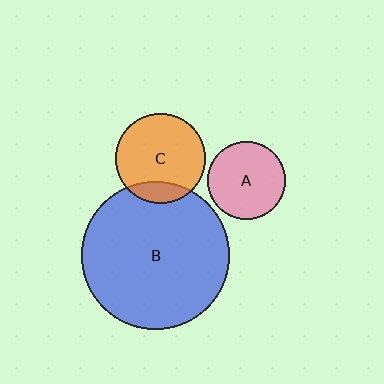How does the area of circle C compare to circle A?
Approximately 1.3 times.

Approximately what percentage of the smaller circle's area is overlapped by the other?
Approximately 15%.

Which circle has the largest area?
Circle B (blue).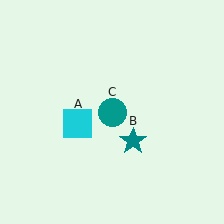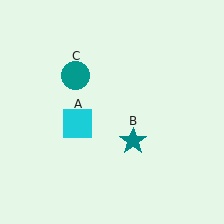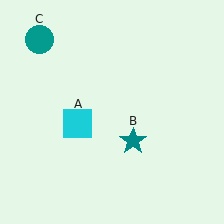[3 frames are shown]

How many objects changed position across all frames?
1 object changed position: teal circle (object C).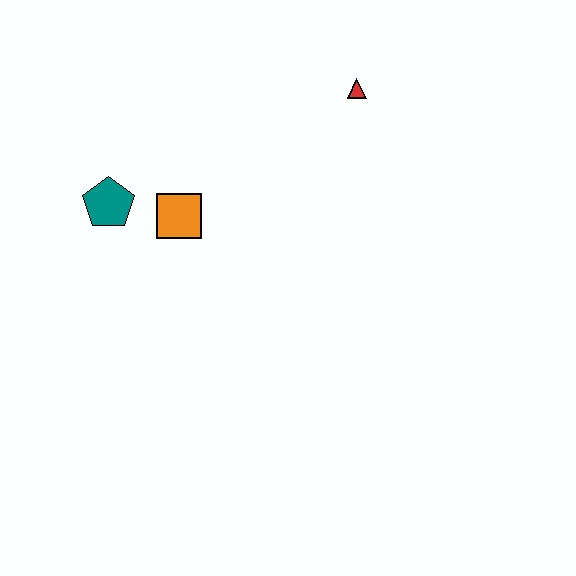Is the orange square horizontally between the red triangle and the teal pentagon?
Yes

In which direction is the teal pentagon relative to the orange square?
The teal pentagon is to the left of the orange square.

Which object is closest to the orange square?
The teal pentagon is closest to the orange square.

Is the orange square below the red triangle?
Yes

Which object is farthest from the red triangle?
The teal pentagon is farthest from the red triangle.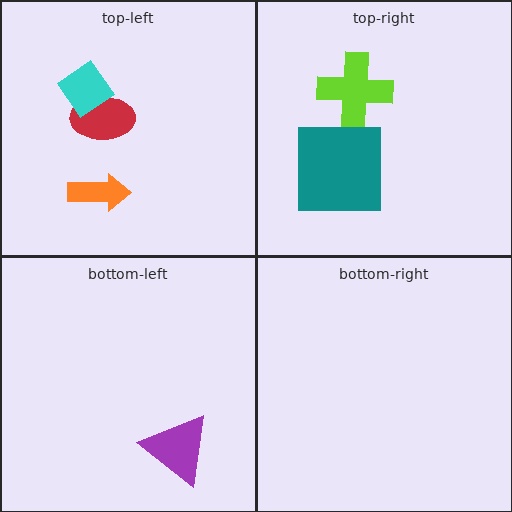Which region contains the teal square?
The top-right region.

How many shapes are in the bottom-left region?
1.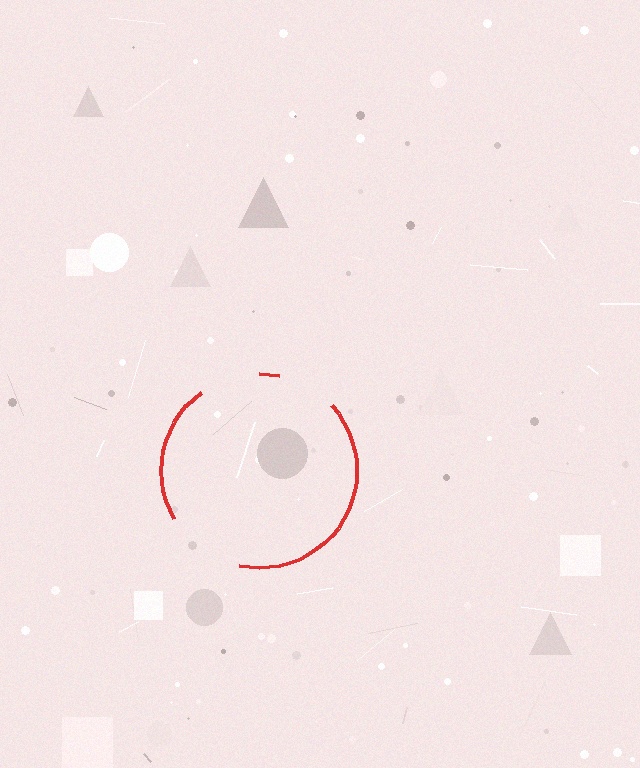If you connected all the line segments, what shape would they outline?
They would outline a circle.